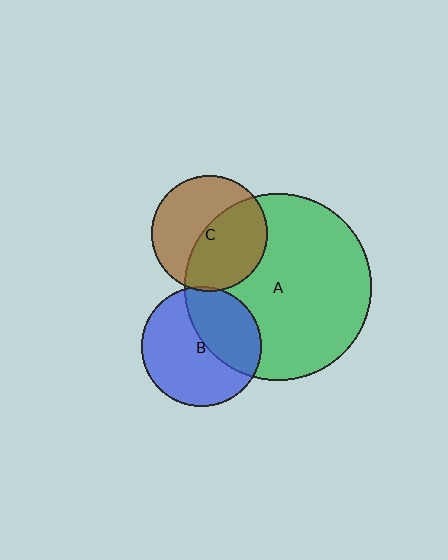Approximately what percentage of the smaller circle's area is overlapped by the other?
Approximately 5%.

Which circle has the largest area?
Circle A (green).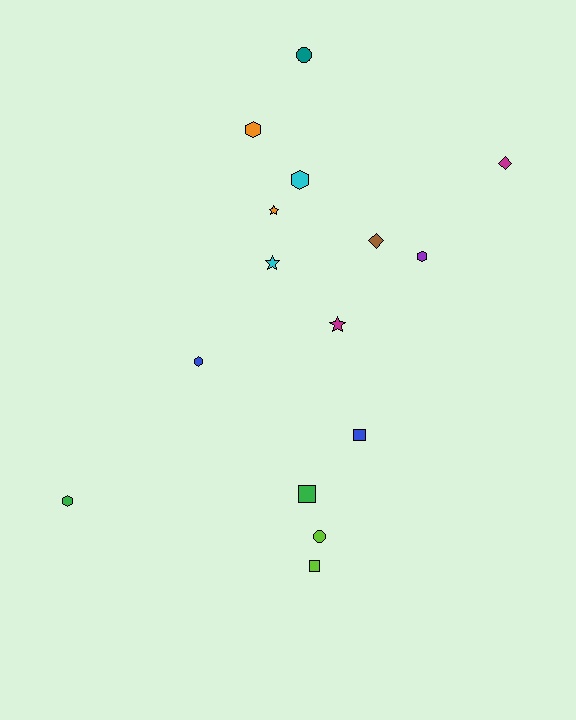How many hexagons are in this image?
There are 5 hexagons.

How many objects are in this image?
There are 15 objects.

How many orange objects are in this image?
There are 2 orange objects.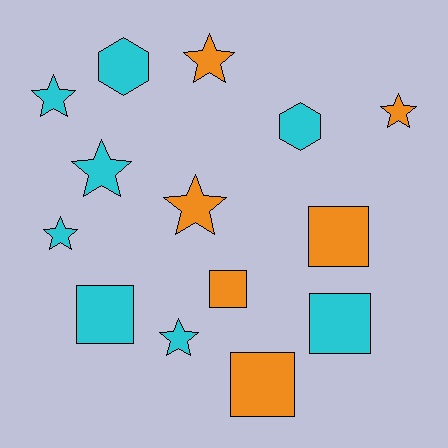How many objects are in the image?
There are 14 objects.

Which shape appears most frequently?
Star, with 7 objects.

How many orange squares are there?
There are 3 orange squares.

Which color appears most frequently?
Cyan, with 8 objects.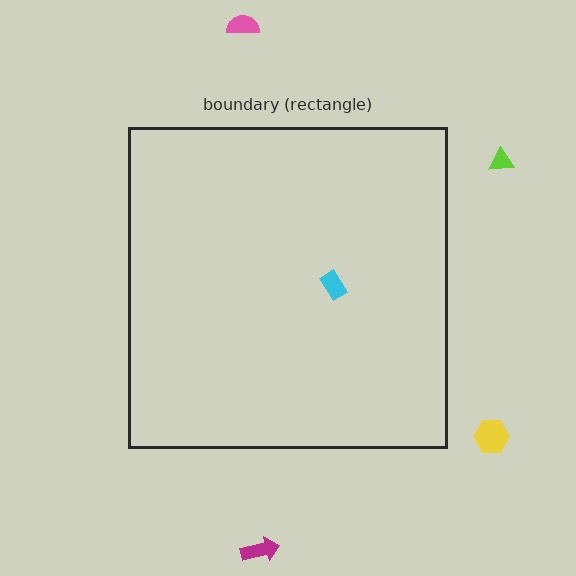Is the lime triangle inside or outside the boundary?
Outside.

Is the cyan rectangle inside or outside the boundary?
Inside.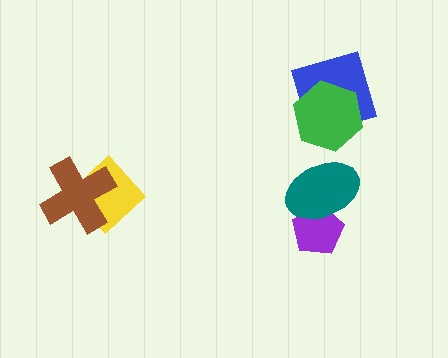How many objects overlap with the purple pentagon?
1 object overlaps with the purple pentagon.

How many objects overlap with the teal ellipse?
1 object overlaps with the teal ellipse.